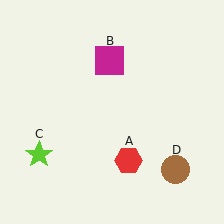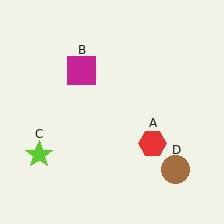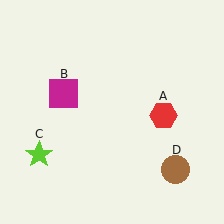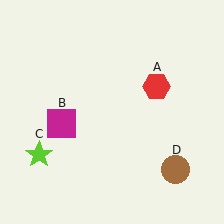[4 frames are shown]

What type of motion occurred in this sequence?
The red hexagon (object A), magenta square (object B) rotated counterclockwise around the center of the scene.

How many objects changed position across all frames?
2 objects changed position: red hexagon (object A), magenta square (object B).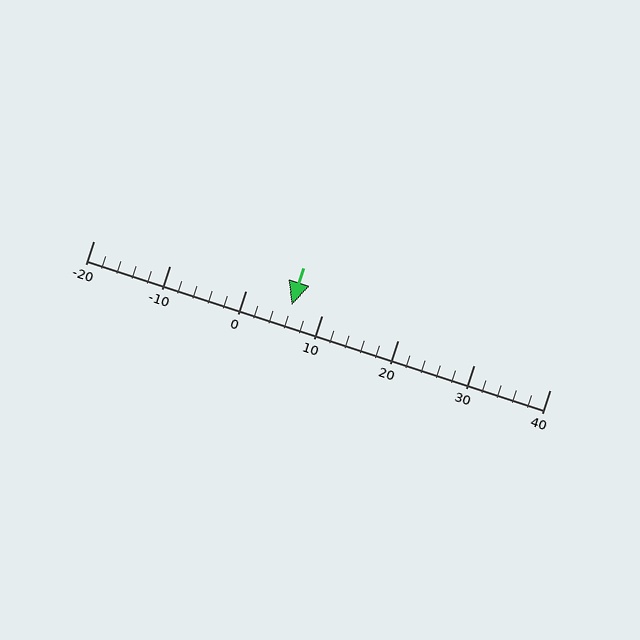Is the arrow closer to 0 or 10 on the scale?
The arrow is closer to 10.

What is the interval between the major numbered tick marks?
The major tick marks are spaced 10 units apart.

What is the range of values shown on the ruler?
The ruler shows values from -20 to 40.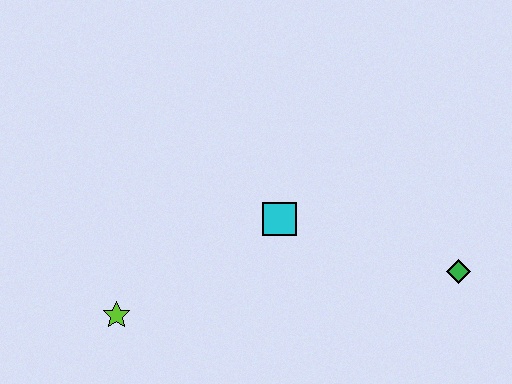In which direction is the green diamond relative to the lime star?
The green diamond is to the right of the lime star.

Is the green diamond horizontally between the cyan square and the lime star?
No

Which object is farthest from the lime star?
The green diamond is farthest from the lime star.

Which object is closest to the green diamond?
The cyan square is closest to the green diamond.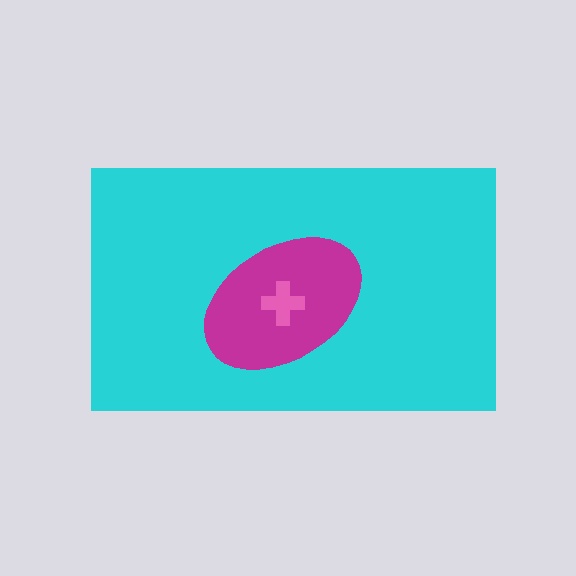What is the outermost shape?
The cyan rectangle.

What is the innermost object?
The pink cross.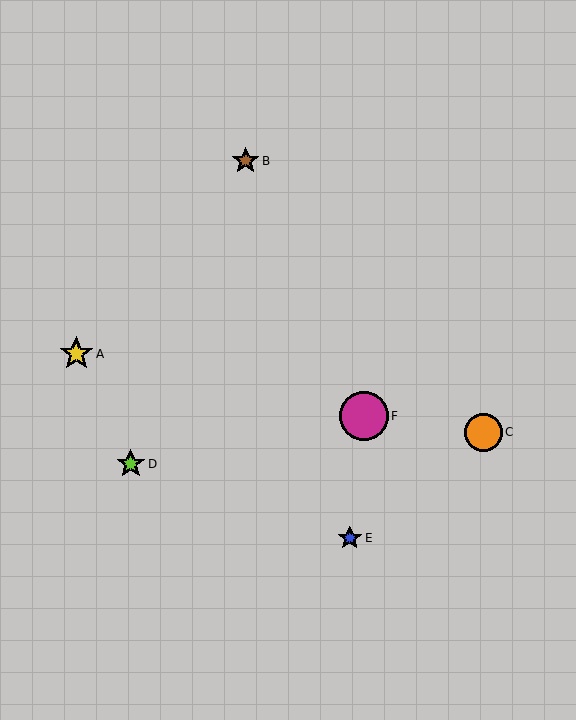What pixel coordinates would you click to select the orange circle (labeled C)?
Click at (483, 432) to select the orange circle C.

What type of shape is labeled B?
Shape B is a brown star.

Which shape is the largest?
The magenta circle (labeled F) is the largest.